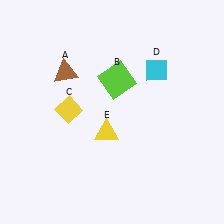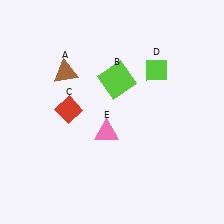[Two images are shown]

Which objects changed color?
C changed from yellow to red. D changed from cyan to lime. E changed from yellow to pink.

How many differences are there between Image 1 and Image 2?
There are 3 differences between the two images.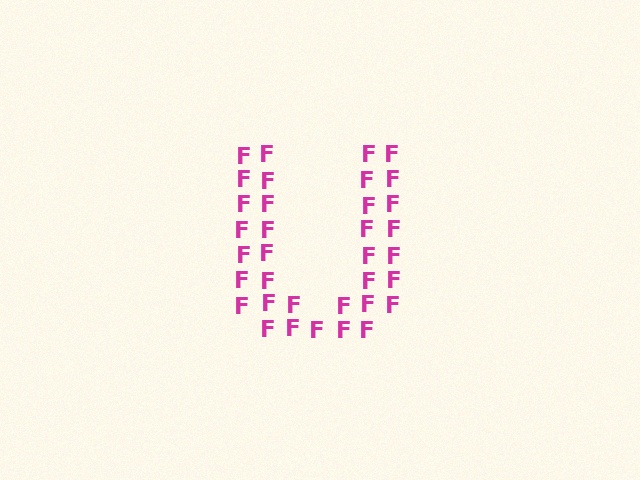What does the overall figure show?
The overall figure shows the letter U.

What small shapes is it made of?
It is made of small letter F's.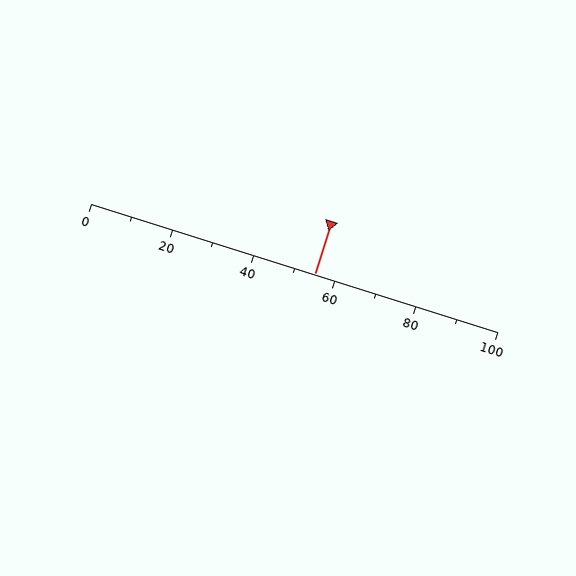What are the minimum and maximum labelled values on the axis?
The axis runs from 0 to 100.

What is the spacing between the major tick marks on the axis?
The major ticks are spaced 20 apart.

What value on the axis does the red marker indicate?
The marker indicates approximately 55.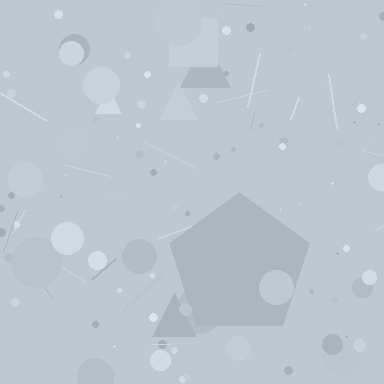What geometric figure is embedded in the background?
A pentagon is embedded in the background.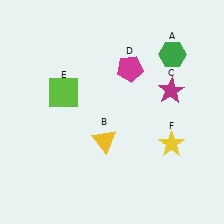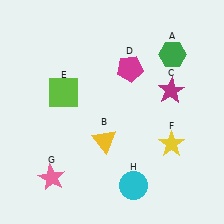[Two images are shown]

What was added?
A pink star (G), a cyan circle (H) were added in Image 2.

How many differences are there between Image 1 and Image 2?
There are 2 differences between the two images.